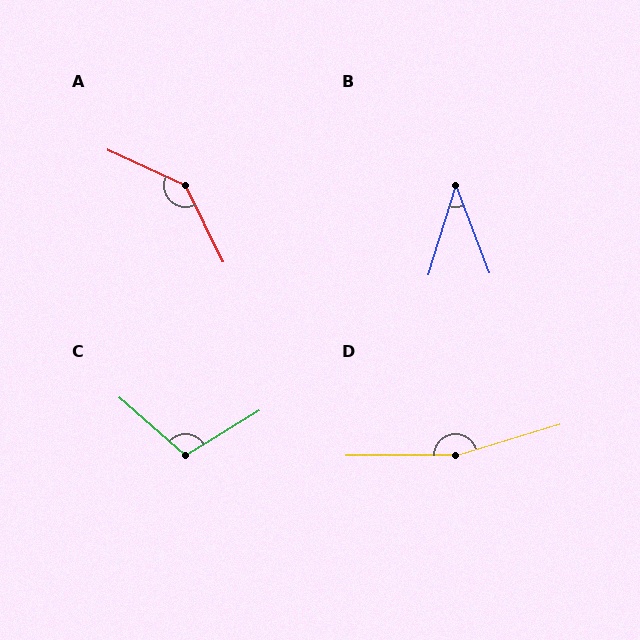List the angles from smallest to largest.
B (38°), C (108°), A (141°), D (163°).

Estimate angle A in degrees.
Approximately 141 degrees.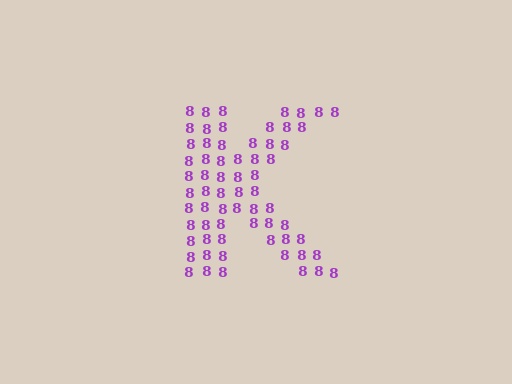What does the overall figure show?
The overall figure shows the letter K.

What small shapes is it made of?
It is made of small digit 8's.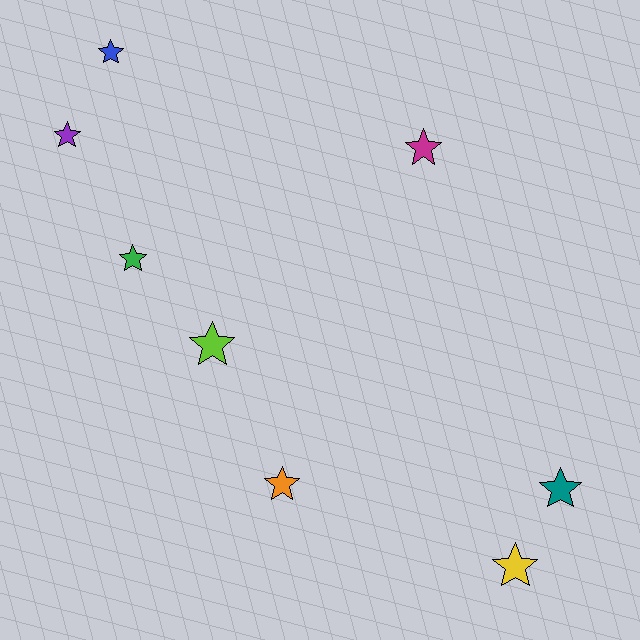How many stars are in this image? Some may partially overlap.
There are 8 stars.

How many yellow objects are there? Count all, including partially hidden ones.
There is 1 yellow object.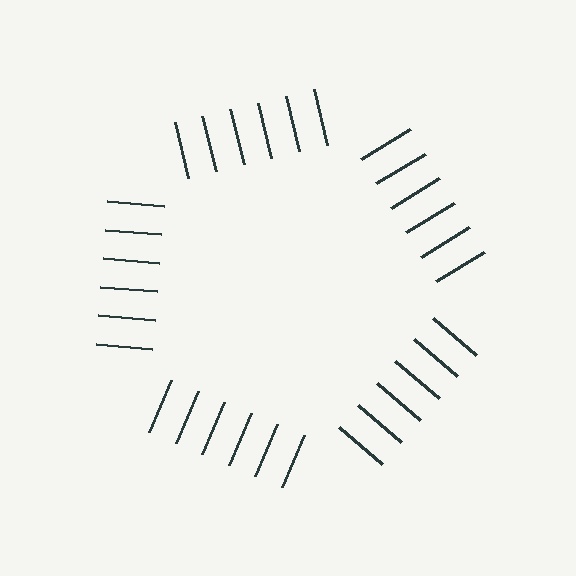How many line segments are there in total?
30 — 6 along each of the 5 edges.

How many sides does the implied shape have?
5 sides — the line-ends trace a pentagon.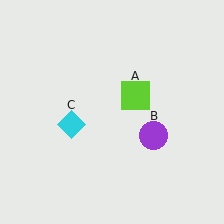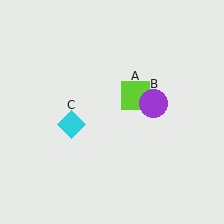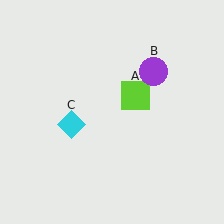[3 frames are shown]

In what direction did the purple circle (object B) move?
The purple circle (object B) moved up.